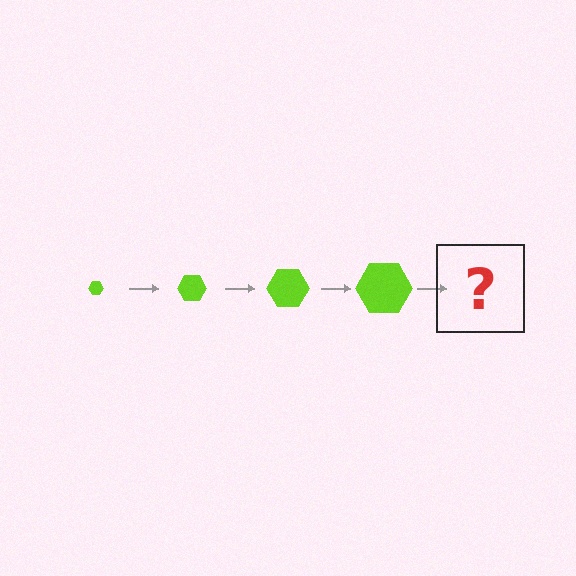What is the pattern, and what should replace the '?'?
The pattern is that the hexagon gets progressively larger each step. The '?' should be a lime hexagon, larger than the previous one.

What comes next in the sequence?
The next element should be a lime hexagon, larger than the previous one.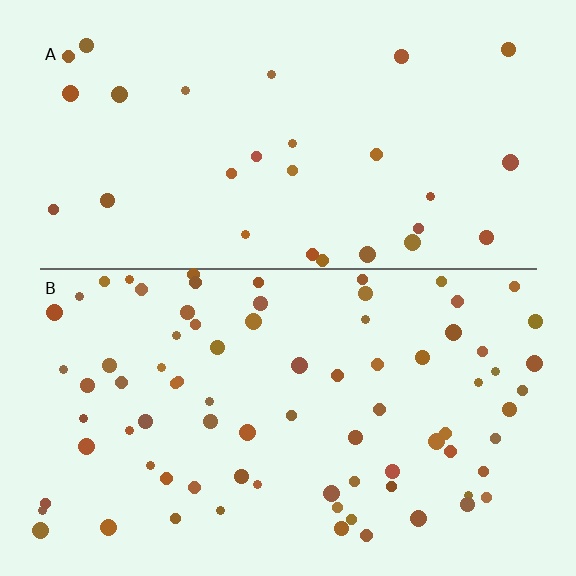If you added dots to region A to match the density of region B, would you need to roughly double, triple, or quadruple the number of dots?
Approximately triple.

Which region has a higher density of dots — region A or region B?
B (the bottom).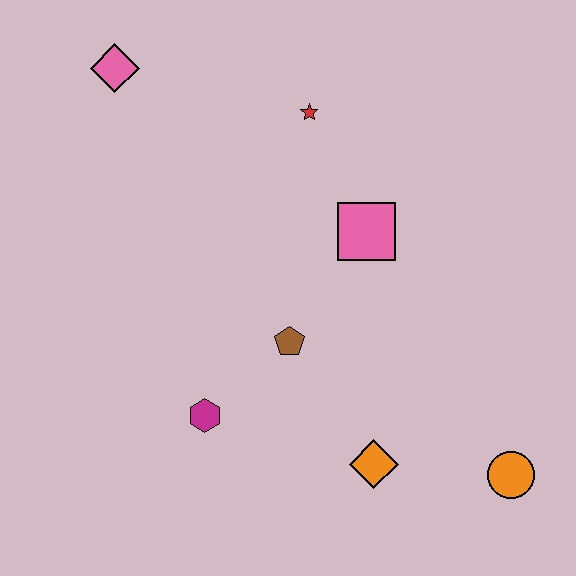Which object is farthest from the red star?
The orange circle is farthest from the red star.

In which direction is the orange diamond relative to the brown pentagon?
The orange diamond is below the brown pentagon.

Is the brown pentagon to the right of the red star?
No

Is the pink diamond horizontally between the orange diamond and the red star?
No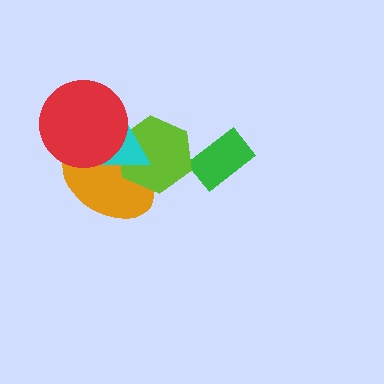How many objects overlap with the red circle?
2 objects overlap with the red circle.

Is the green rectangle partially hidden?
No, no other shape covers it.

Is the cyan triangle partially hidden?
Yes, it is partially covered by another shape.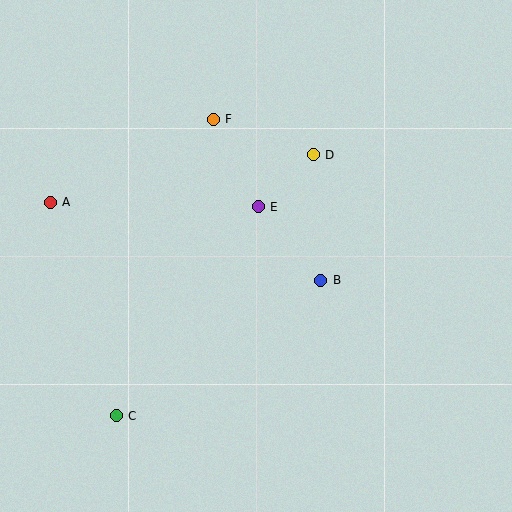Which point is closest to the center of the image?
Point E at (258, 207) is closest to the center.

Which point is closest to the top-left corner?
Point A is closest to the top-left corner.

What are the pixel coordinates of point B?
Point B is at (321, 280).